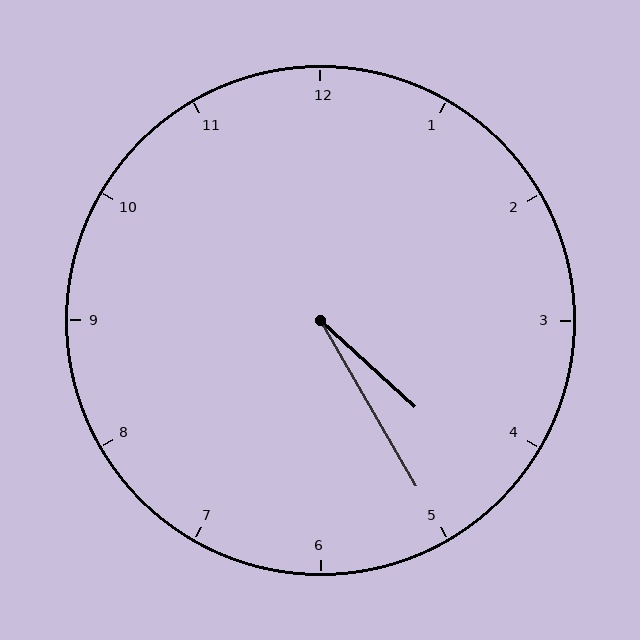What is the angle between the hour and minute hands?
Approximately 18 degrees.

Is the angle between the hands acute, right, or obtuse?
It is acute.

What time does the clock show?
4:25.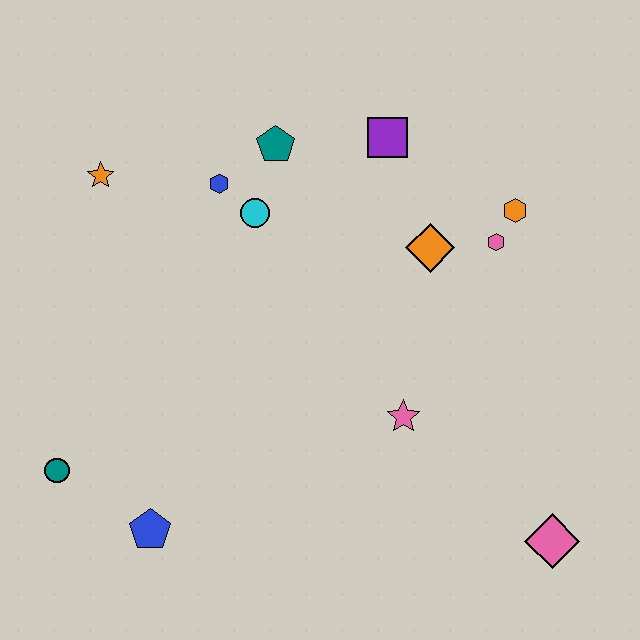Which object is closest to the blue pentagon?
The teal circle is closest to the blue pentagon.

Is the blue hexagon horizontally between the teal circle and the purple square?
Yes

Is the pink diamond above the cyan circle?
No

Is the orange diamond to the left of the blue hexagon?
No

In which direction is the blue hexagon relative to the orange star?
The blue hexagon is to the right of the orange star.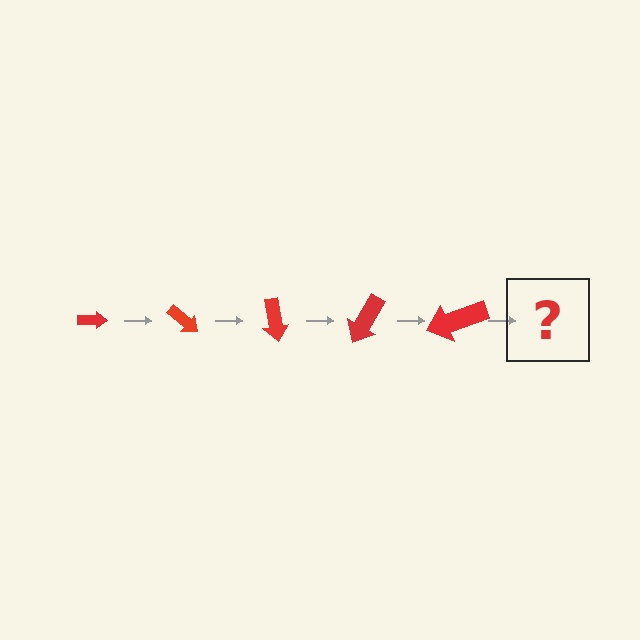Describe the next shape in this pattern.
It should be an arrow, larger than the previous one and rotated 200 degrees from the start.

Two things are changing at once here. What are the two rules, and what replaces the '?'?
The two rules are that the arrow grows larger each step and it rotates 40 degrees each step. The '?' should be an arrow, larger than the previous one and rotated 200 degrees from the start.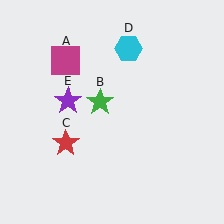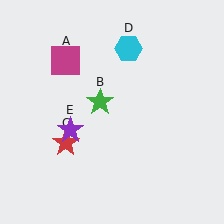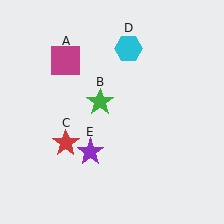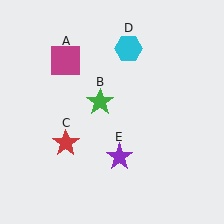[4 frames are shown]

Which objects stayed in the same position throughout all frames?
Magenta square (object A) and green star (object B) and red star (object C) and cyan hexagon (object D) remained stationary.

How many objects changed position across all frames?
1 object changed position: purple star (object E).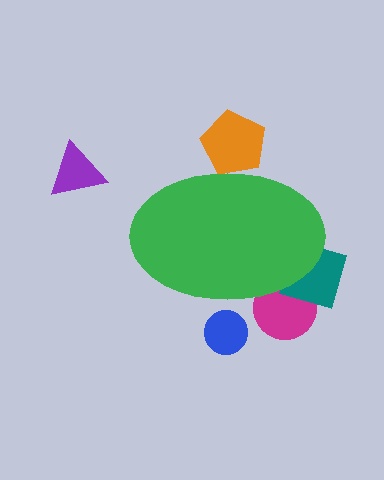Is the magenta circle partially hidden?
Yes, the magenta circle is partially hidden behind the green ellipse.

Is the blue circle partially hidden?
Yes, the blue circle is partially hidden behind the green ellipse.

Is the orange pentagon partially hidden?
Yes, the orange pentagon is partially hidden behind the green ellipse.